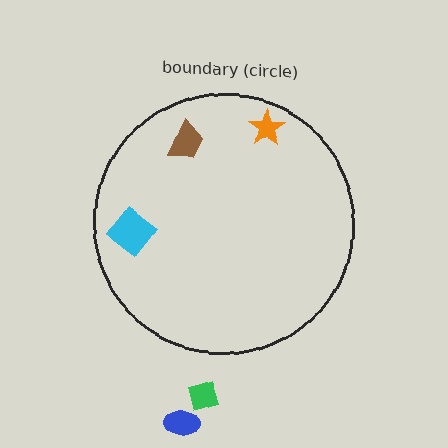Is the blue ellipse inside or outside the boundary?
Outside.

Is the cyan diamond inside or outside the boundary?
Inside.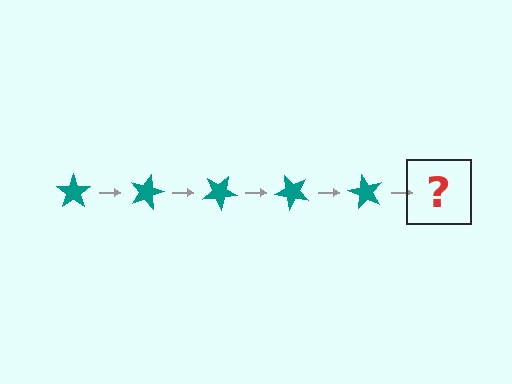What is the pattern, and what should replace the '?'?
The pattern is that the star rotates 15 degrees each step. The '?' should be a teal star rotated 75 degrees.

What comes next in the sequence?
The next element should be a teal star rotated 75 degrees.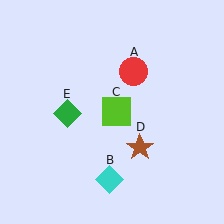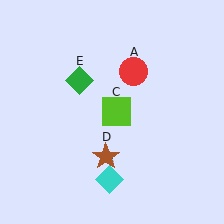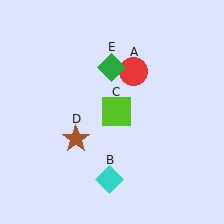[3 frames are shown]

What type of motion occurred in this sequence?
The brown star (object D), green diamond (object E) rotated clockwise around the center of the scene.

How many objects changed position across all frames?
2 objects changed position: brown star (object D), green diamond (object E).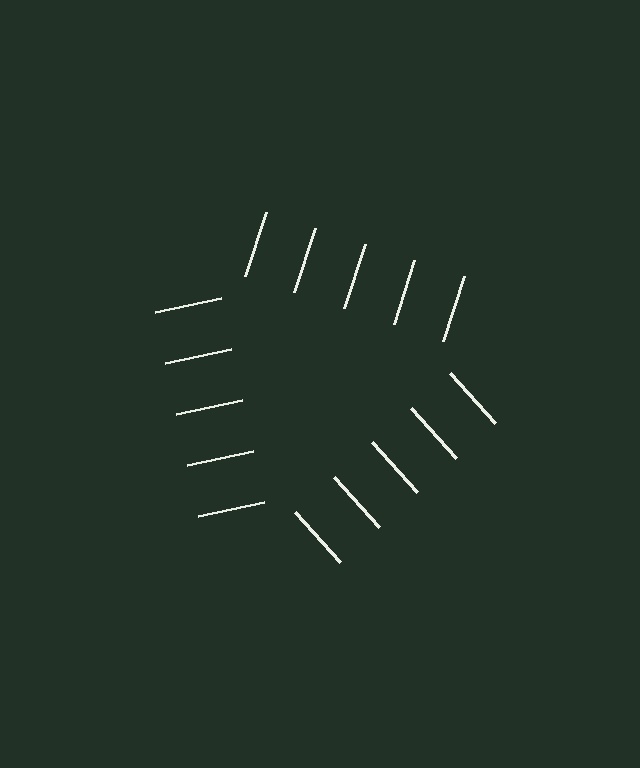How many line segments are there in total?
15 — 5 along each of the 3 edges.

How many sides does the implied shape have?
3 sides — the line-ends trace a triangle.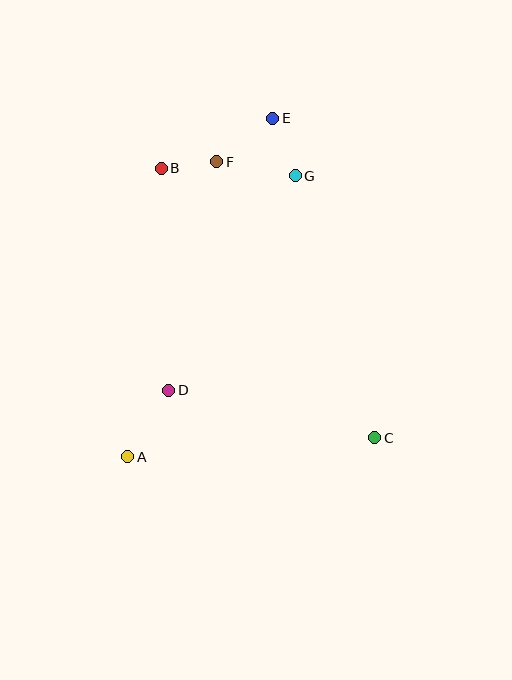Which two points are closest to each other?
Points B and F are closest to each other.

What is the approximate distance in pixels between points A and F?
The distance between A and F is approximately 308 pixels.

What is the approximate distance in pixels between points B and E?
The distance between B and E is approximately 122 pixels.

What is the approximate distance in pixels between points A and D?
The distance between A and D is approximately 78 pixels.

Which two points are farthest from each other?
Points A and E are farthest from each other.